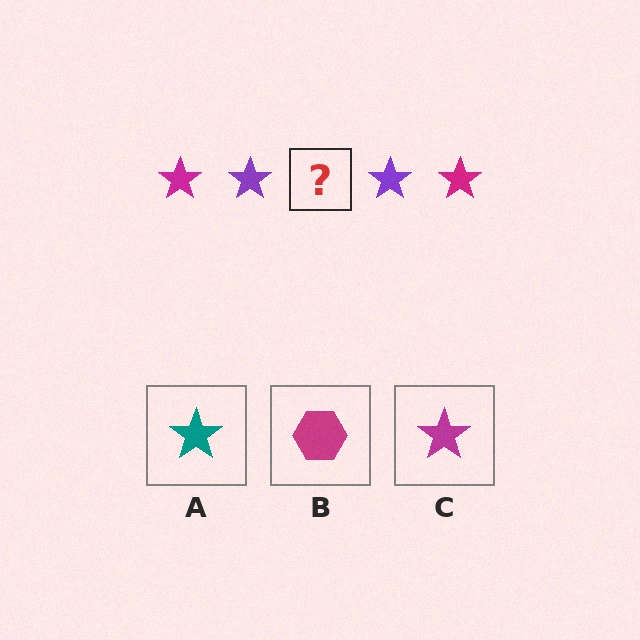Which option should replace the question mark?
Option C.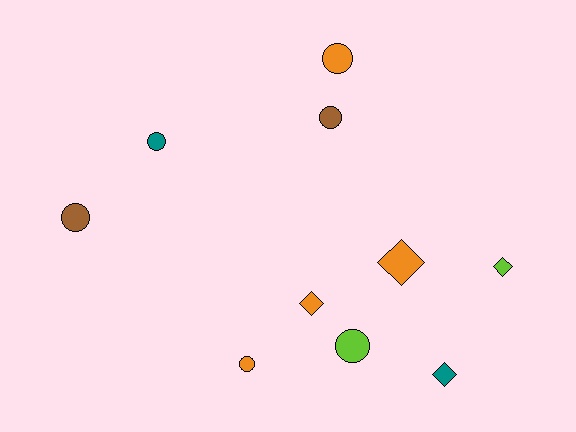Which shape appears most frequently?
Circle, with 6 objects.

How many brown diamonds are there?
There are no brown diamonds.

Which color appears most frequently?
Orange, with 4 objects.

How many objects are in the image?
There are 10 objects.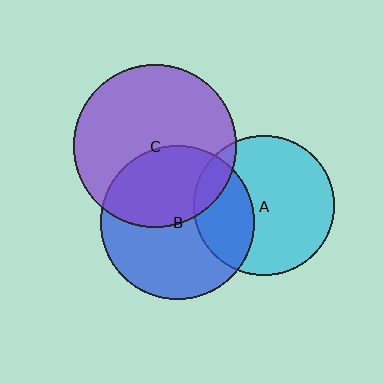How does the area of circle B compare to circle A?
Approximately 1.2 times.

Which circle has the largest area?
Circle C (purple).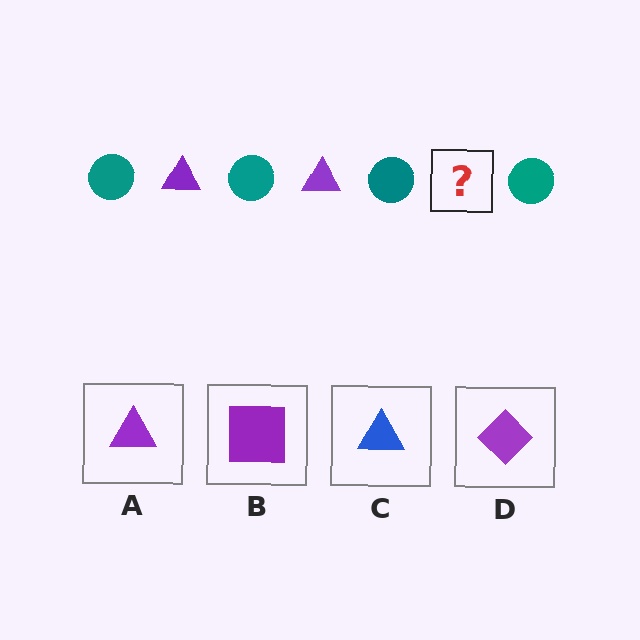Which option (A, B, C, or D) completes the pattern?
A.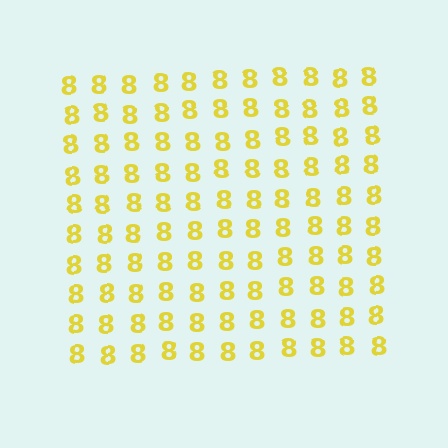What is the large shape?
The large shape is a square.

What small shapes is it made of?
It is made of small digit 8's.